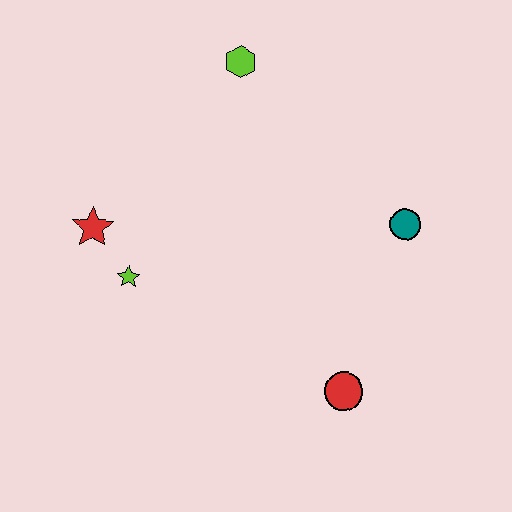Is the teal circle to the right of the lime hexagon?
Yes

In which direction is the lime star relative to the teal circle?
The lime star is to the left of the teal circle.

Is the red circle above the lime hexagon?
No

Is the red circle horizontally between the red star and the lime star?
No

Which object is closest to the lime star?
The red star is closest to the lime star.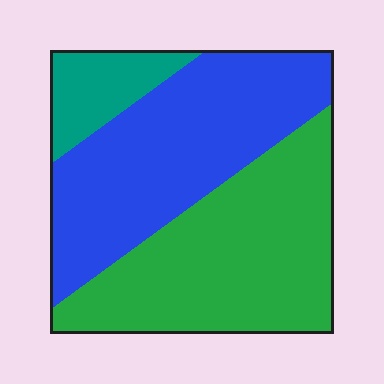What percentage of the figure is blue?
Blue takes up between a third and a half of the figure.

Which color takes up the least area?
Teal, at roughly 10%.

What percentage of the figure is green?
Green covers about 45% of the figure.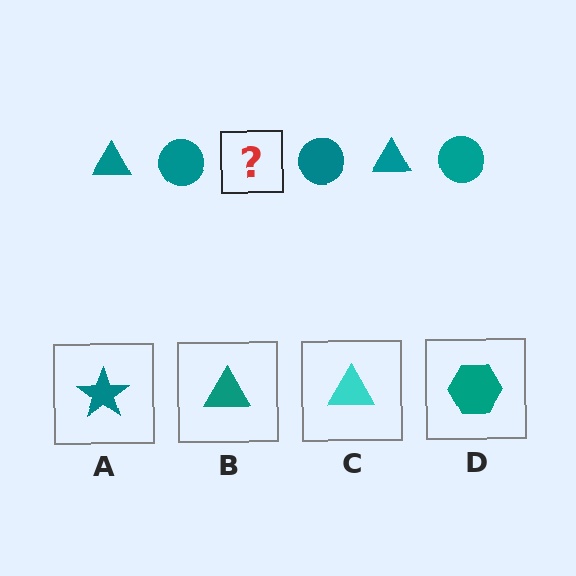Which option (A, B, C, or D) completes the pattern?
B.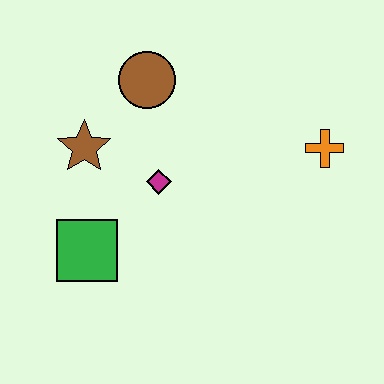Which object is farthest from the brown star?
The orange cross is farthest from the brown star.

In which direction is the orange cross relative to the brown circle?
The orange cross is to the right of the brown circle.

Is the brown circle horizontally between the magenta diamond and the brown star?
Yes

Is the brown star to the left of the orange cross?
Yes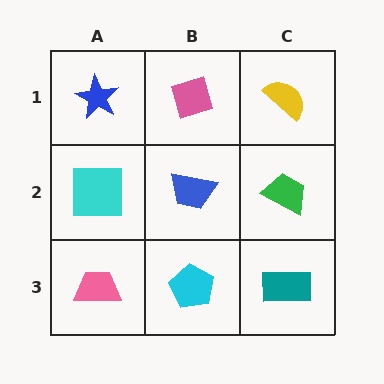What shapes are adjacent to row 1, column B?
A blue trapezoid (row 2, column B), a blue star (row 1, column A), a yellow semicircle (row 1, column C).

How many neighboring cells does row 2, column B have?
4.